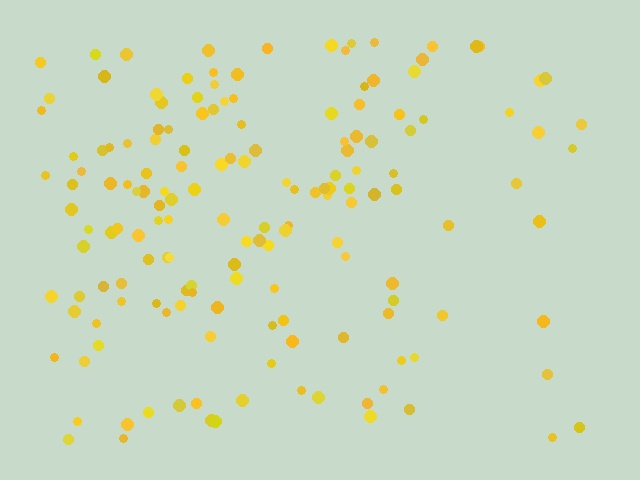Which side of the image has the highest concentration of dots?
The left.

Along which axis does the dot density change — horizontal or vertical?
Horizontal.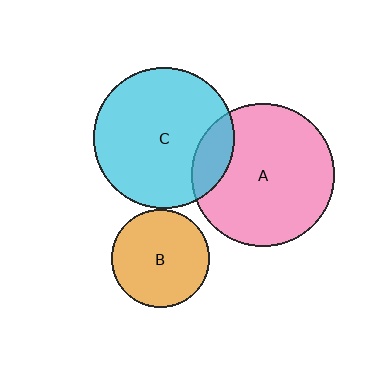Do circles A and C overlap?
Yes.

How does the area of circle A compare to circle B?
Approximately 2.1 times.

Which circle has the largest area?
Circle A (pink).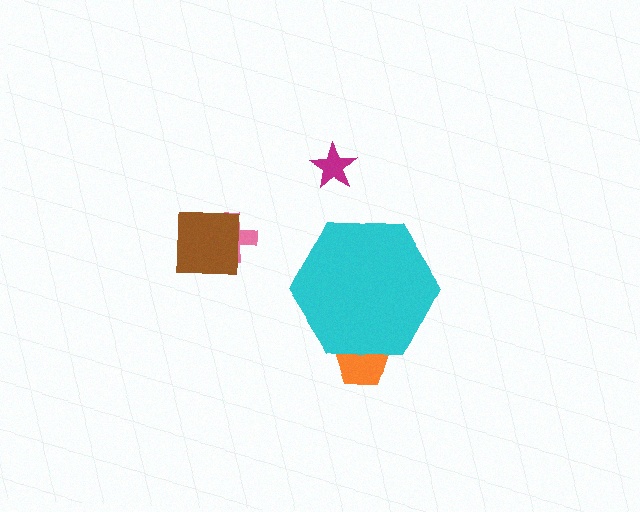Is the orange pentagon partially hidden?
Yes, the orange pentagon is partially hidden behind the cyan hexagon.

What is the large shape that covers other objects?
A cyan hexagon.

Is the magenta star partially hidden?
No, the magenta star is fully visible.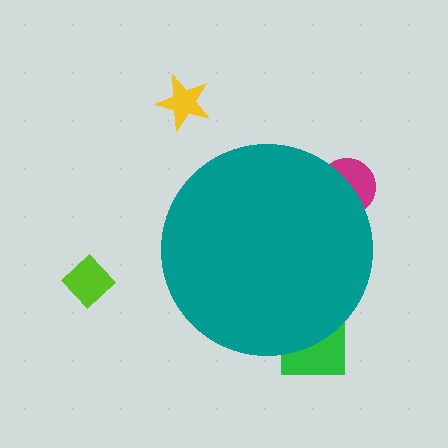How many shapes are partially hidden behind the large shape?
2 shapes are partially hidden.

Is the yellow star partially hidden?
No, the yellow star is fully visible.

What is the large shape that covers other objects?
A teal circle.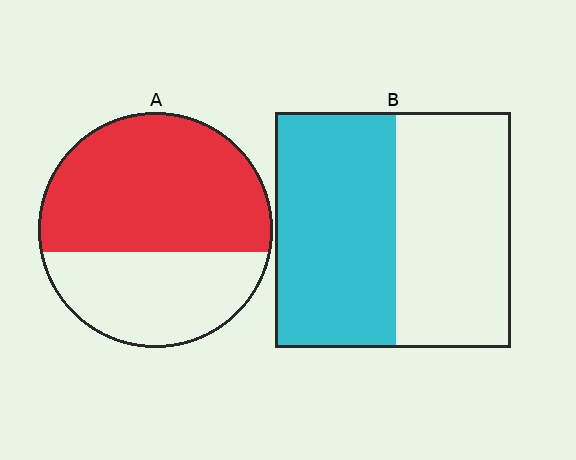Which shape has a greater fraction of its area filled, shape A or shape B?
Shape A.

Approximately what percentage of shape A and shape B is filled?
A is approximately 60% and B is approximately 50%.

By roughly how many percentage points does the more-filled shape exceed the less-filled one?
By roughly 10 percentage points (A over B).